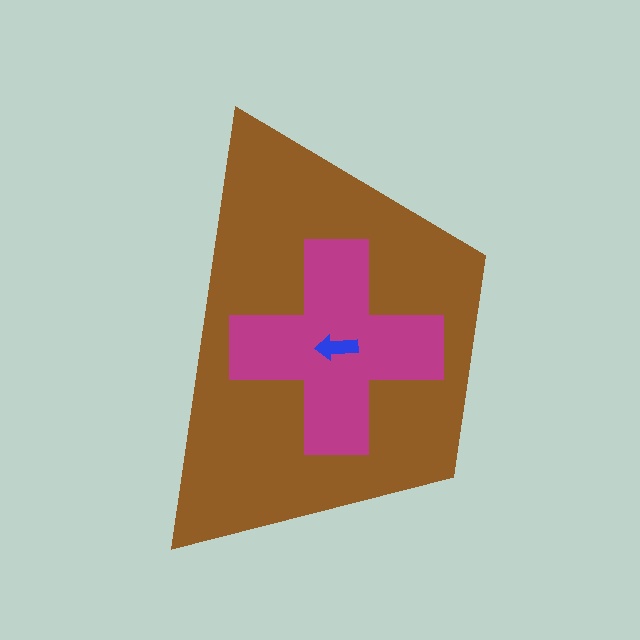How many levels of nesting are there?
3.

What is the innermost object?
The blue arrow.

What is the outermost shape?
The brown trapezoid.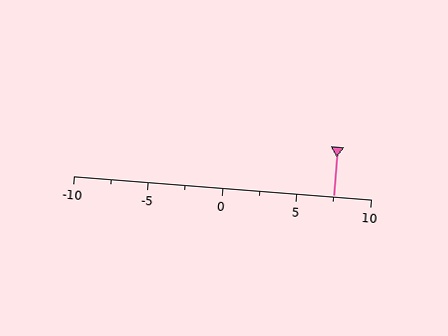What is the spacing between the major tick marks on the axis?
The major ticks are spaced 5 apart.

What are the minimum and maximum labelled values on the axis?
The axis runs from -10 to 10.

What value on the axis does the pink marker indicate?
The marker indicates approximately 7.5.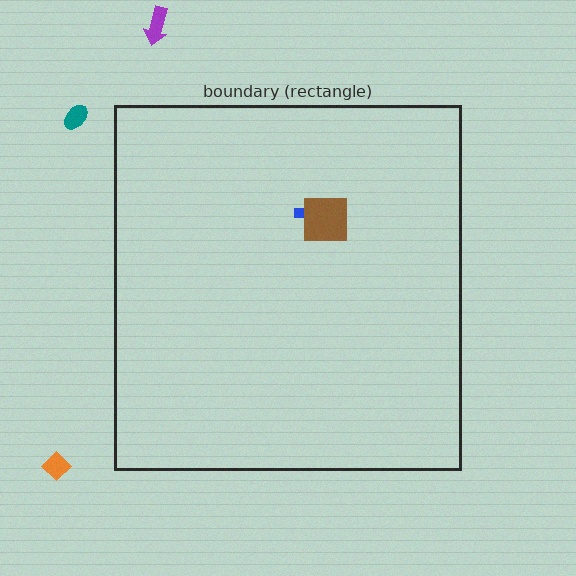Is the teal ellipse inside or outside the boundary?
Outside.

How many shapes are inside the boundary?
2 inside, 3 outside.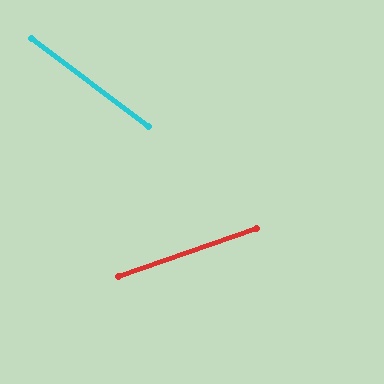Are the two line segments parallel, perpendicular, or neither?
Neither parallel nor perpendicular — they differ by about 56°.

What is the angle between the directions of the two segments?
Approximately 56 degrees.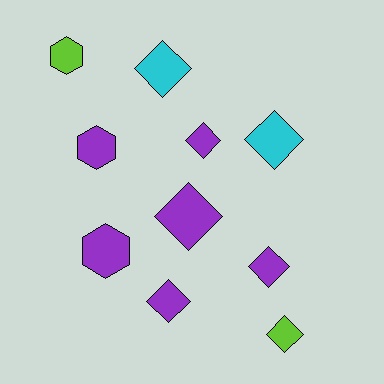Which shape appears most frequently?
Diamond, with 7 objects.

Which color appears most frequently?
Purple, with 6 objects.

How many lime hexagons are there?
There is 1 lime hexagon.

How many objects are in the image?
There are 10 objects.